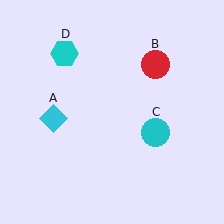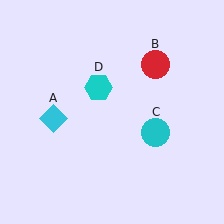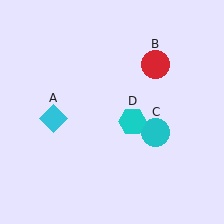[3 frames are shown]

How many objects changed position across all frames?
1 object changed position: cyan hexagon (object D).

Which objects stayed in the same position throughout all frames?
Cyan diamond (object A) and red circle (object B) and cyan circle (object C) remained stationary.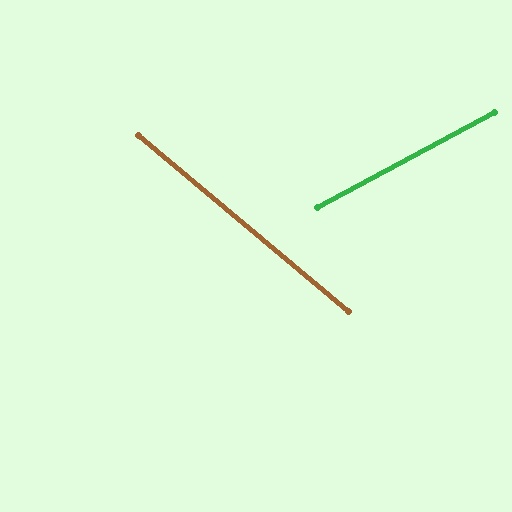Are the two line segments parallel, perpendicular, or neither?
Neither parallel nor perpendicular — they differ by about 68°.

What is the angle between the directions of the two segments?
Approximately 68 degrees.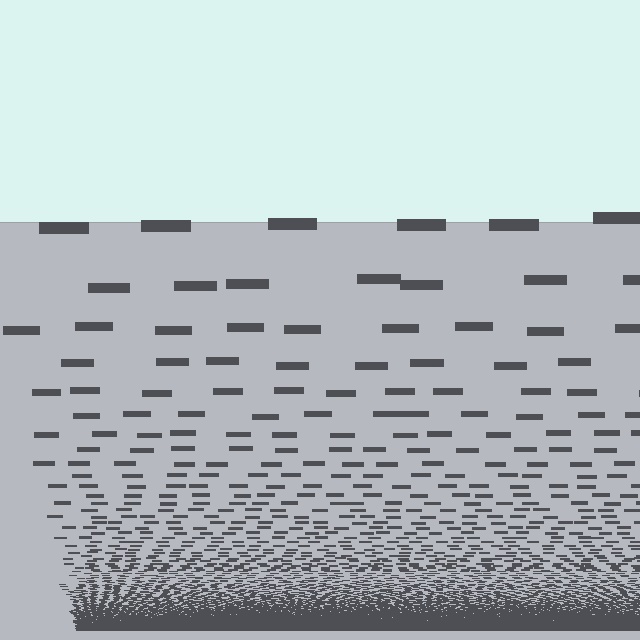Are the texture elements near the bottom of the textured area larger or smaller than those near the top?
Smaller. The gradient is inverted — elements near the bottom are smaller and denser.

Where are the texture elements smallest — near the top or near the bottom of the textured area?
Near the bottom.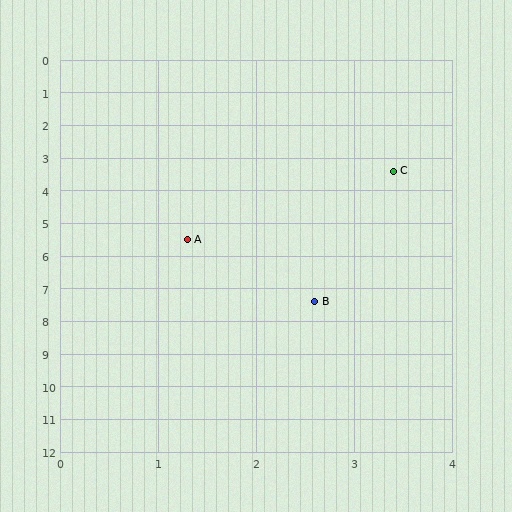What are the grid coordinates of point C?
Point C is at approximately (3.4, 3.4).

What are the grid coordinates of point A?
Point A is at approximately (1.3, 5.5).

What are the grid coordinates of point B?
Point B is at approximately (2.6, 7.4).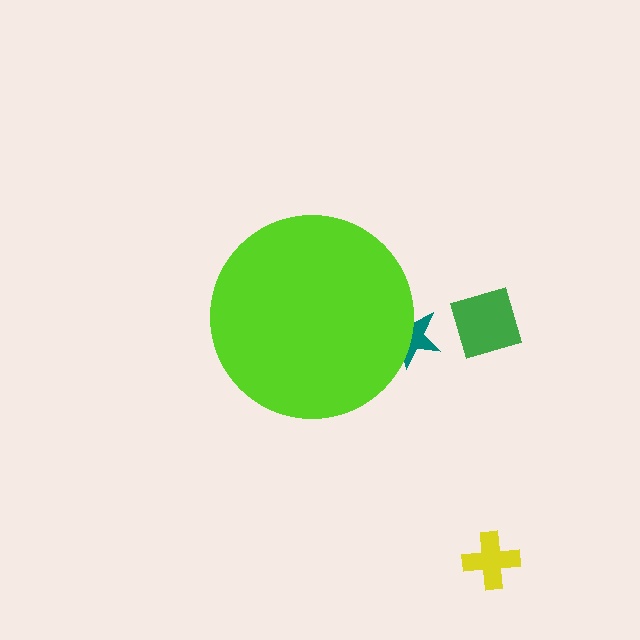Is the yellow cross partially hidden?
No, the yellow cross is fully visible.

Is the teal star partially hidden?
Yes, the teal star is partially hidden behind the lime circle.